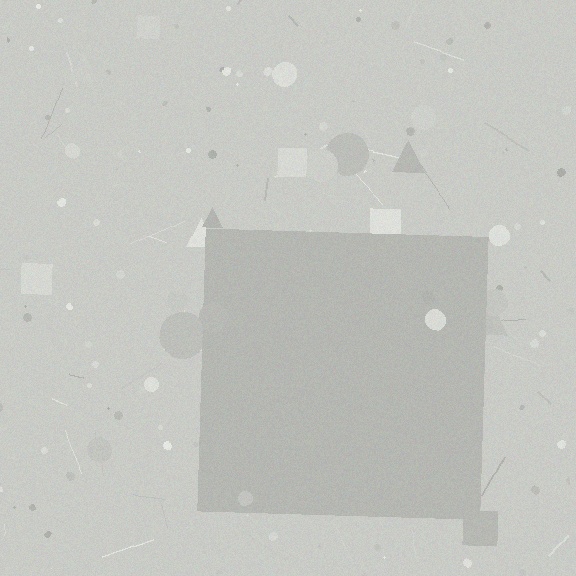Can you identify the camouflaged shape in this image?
The camouflaged shape is a square.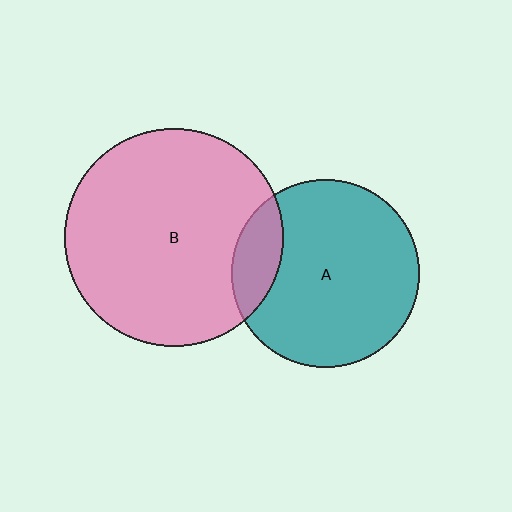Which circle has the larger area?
Circle B (pink).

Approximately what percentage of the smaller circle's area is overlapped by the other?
Approximately 15%.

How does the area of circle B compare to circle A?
Approximately 1.3 times.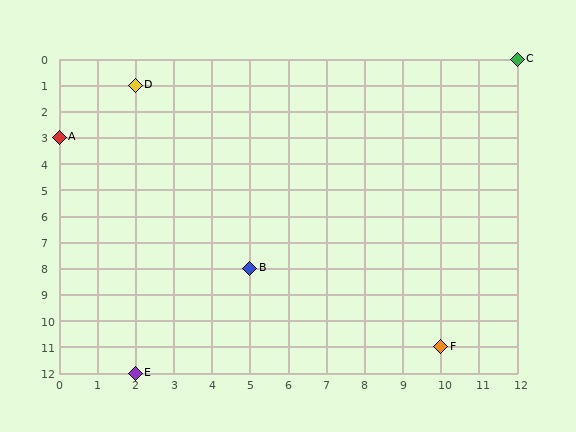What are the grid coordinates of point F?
Point F is at grid coordinates (10, 11).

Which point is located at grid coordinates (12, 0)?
Point C is at (12, 0).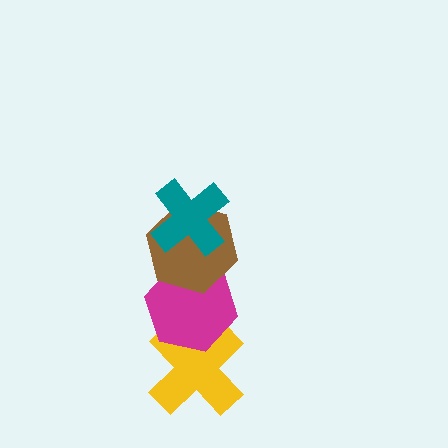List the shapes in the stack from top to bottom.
From top to bottom: the teal cross, the brown hexagon, the magenta hexagon, the yellow cross.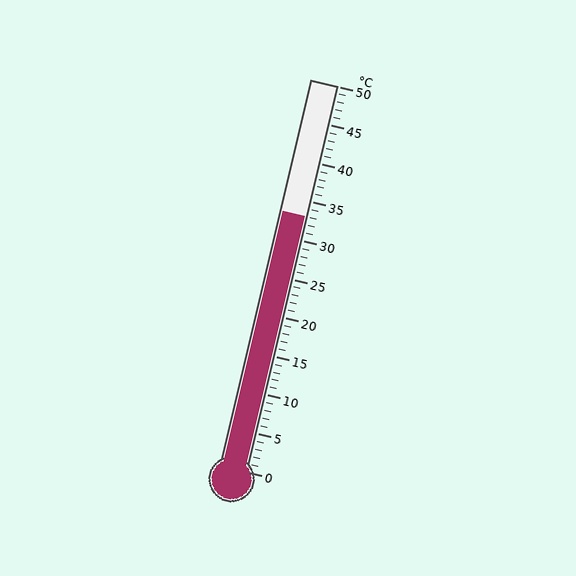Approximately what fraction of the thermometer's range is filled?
The thermometer is filled to approximately 65% of its range.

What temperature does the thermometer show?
The thermometer shows approximately 33°C.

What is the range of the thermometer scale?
The thermometer scale ranges from 0°C to 50°C.